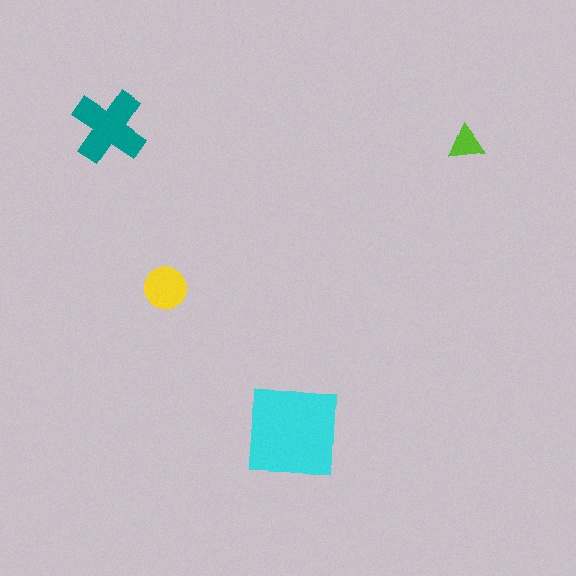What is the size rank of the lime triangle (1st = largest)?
4th.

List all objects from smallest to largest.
The lime triangle, the yellow circle, the teal cross, the cyan square.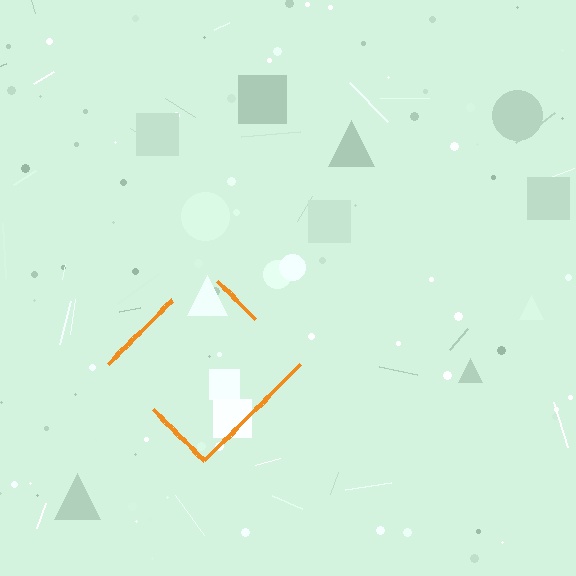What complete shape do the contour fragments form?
The contour fragments form a diamond.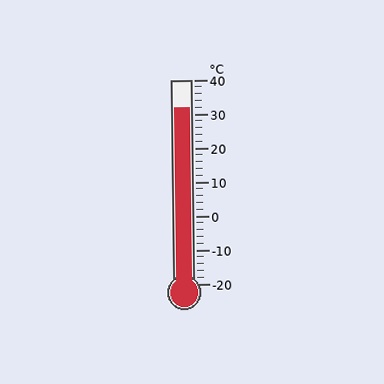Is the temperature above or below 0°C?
The temperature is above 0°C.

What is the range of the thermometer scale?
The thermometer scale ranges from -20°C to 40°C.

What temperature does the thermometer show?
The thermometer shows approximately 32°C.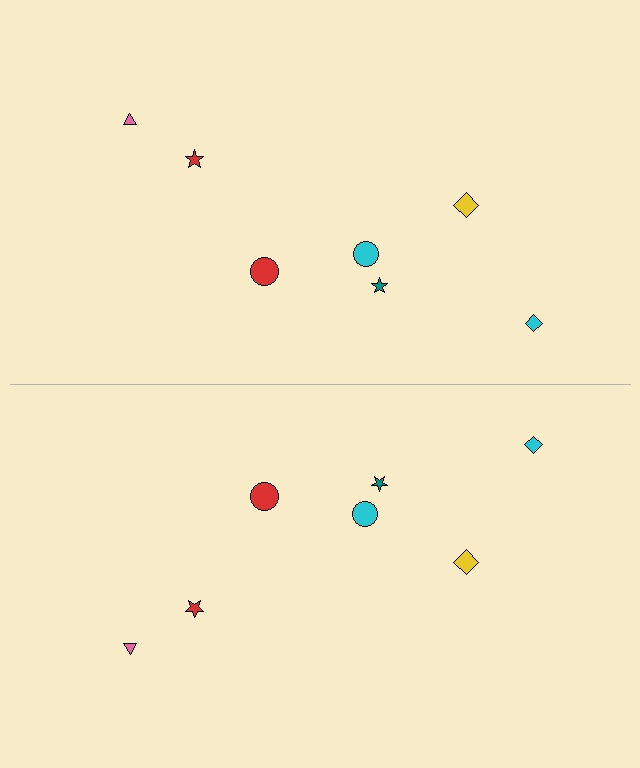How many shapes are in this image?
There are 14 shapes in this image.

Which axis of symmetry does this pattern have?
The pattern has a horizontal axis of symmetry running through the center of the image.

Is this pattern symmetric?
Yes, this pattern has bilateral (reflection) symmetry.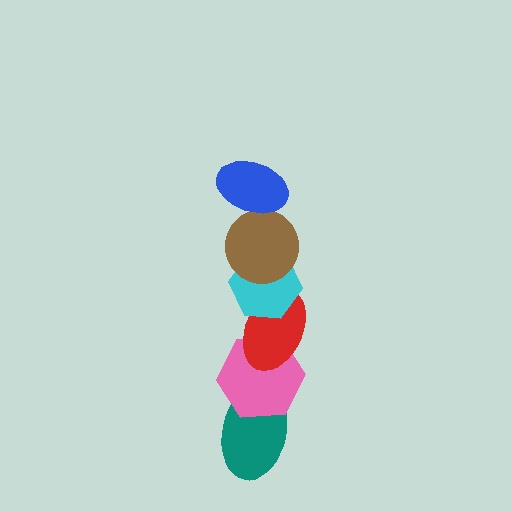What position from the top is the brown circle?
The brown circle is 2nd from the top.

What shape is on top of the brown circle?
The blue ellipse is on top of the brown circle.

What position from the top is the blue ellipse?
The blue ellipse is 1st from the top.